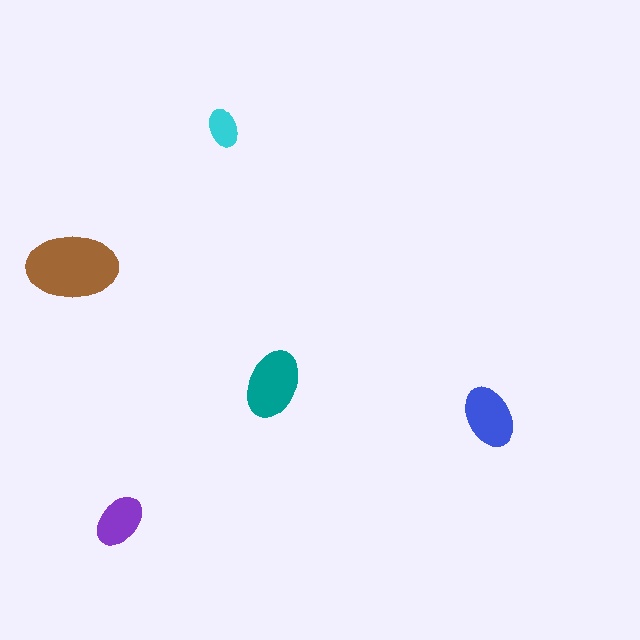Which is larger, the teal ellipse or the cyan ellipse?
The teal one.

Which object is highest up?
The cyan ellipse is topmost.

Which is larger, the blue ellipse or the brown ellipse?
The brown one.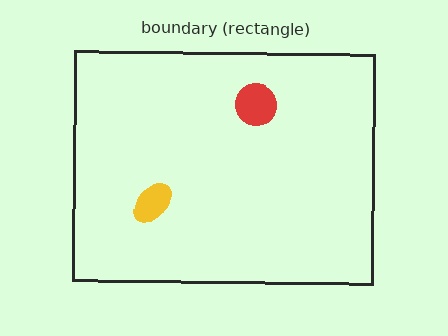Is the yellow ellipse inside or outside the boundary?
Inside.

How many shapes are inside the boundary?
2 inside, 0 outside.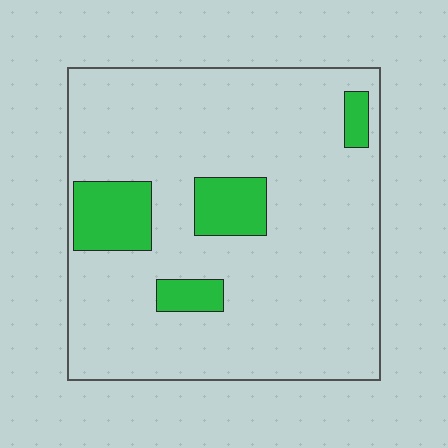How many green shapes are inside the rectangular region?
4.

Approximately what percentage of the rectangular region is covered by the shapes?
Approximately 15%.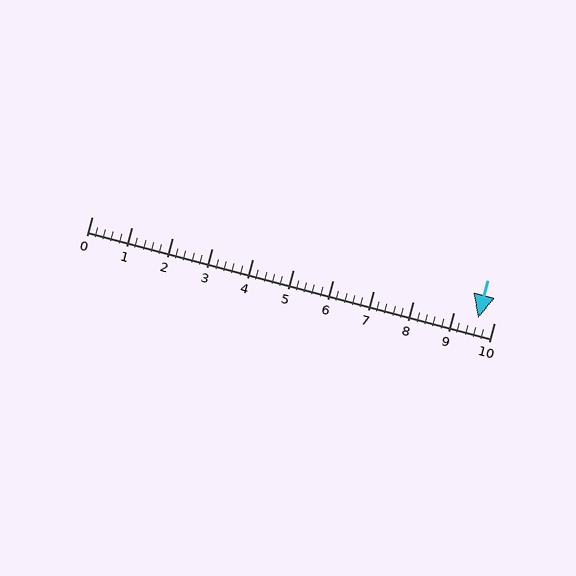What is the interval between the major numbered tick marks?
The major tick marks are spaced 1 units apart.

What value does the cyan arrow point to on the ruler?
The cyan arrow points to approximately 9.6.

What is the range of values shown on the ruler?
The ruler shows values from 0 to 10.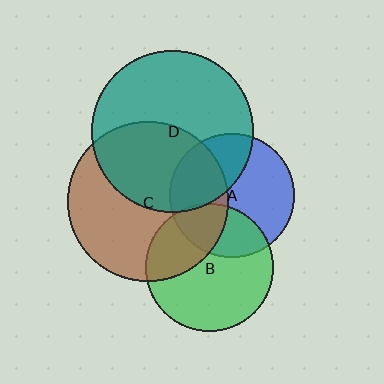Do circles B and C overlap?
Yes.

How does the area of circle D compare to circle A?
Approximately 1.7 times.